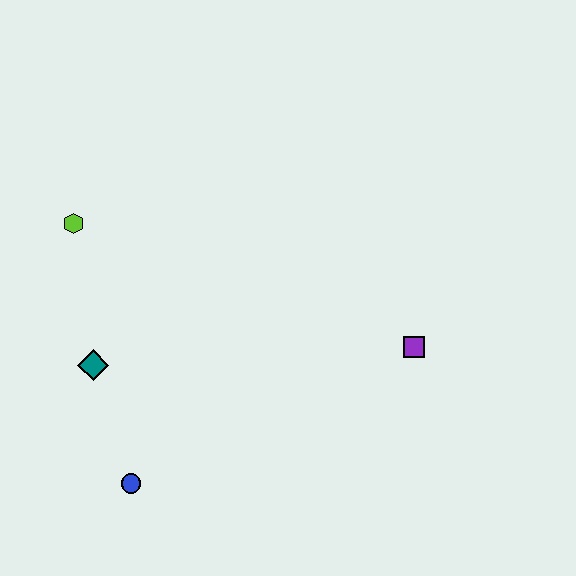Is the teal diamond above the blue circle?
Yes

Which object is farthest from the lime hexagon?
The purple square is farthest from the lime hexagon.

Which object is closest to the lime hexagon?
The teal diamond is closest to the lime hexagon.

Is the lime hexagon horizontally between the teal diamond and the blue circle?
No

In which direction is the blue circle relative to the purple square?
The blue circle is to the left of the purple square.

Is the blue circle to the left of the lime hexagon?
No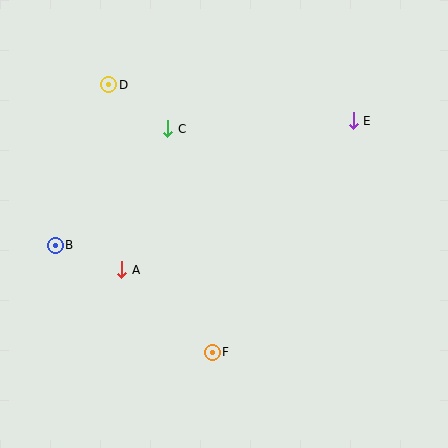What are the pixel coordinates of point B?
Point B is at (55, 245).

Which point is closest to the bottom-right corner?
Point F is closest to the bottom-right corner.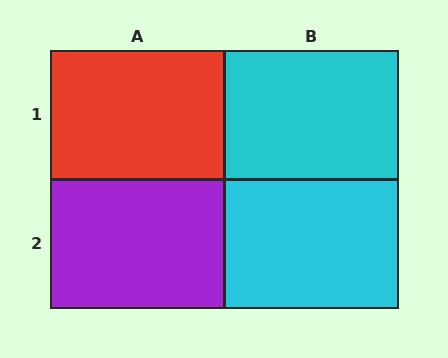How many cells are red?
1 cell is red.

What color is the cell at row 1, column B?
Cyan.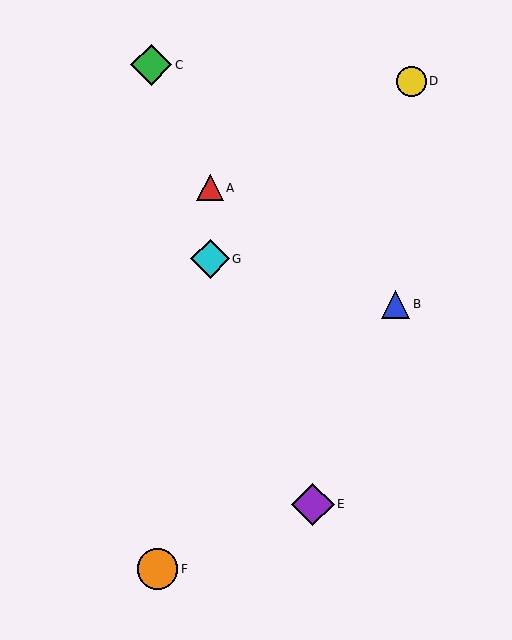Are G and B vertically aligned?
No, G is at x≈210 and B is at x≈396.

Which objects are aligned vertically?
Objects A, G are aligned vertically.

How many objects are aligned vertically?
2 objects (A, G) are aligned vertically.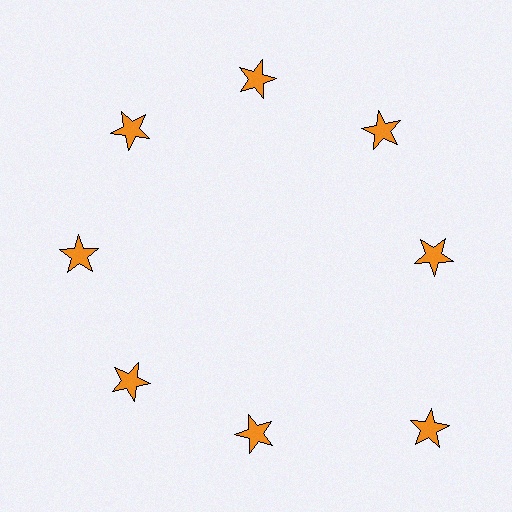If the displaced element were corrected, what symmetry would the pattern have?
It would have 8-fold rotational symmetry — the pattern would map onto itself every 45 degrees.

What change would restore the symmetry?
The symmetry would be restored by moving it inward, back onto the ring so that all 8 stars sit at equal angles and equal distance from the center.